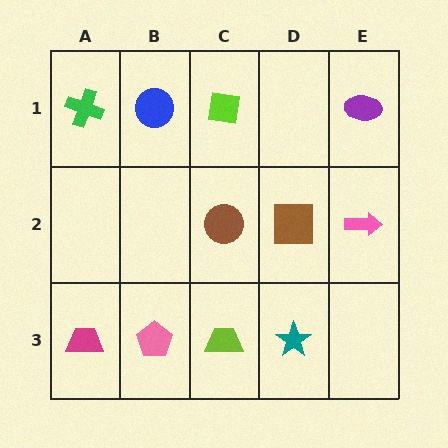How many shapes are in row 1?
4 shapes.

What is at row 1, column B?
A blue circle.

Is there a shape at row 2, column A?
No, that cell is empty.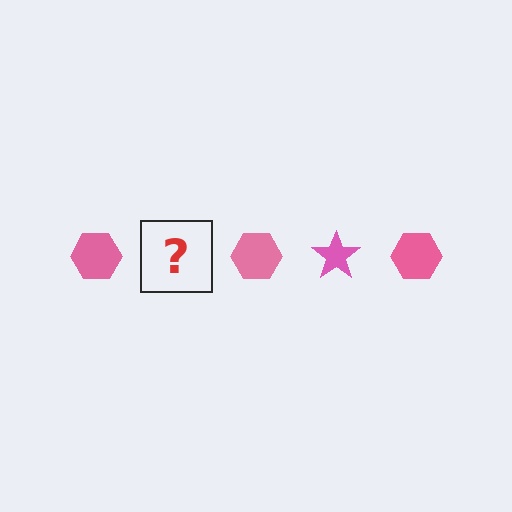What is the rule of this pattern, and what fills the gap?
The rule is that the pattern cycles through hexagon, star shapes in pink. The gap should be filled with a pink star.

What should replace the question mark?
The question mark should be replaced with a pink star.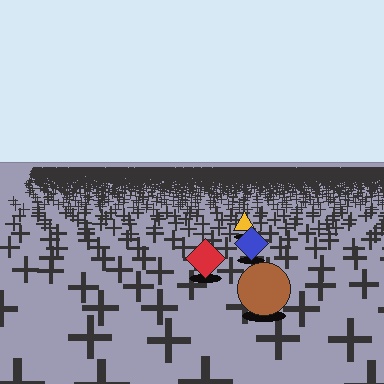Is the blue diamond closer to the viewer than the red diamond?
No. The red diamond is closer — you can tell from the texture gradient: the ground texture is coarser near it.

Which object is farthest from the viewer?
The yellow triangle is farthest from the viewer. It appears smaller and the ground texture around it is denser.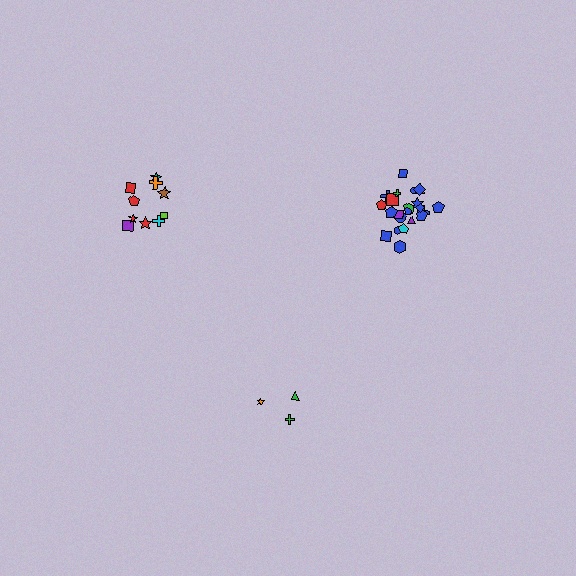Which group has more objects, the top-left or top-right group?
The top-right group.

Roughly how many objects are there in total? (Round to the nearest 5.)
Roughly 40 objects in total.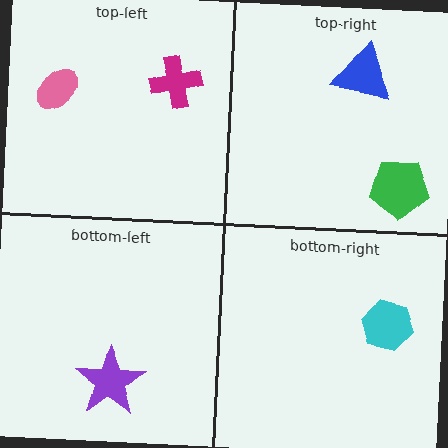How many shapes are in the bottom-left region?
1.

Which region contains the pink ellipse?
The top-left region.